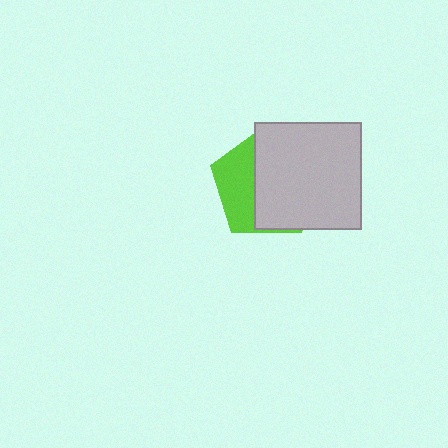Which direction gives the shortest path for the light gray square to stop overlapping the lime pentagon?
Moving right gives the shortest separation.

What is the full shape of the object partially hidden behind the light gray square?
The partially hidden object is a lime pentagon.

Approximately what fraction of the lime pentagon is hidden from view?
Roughly 64% of the lime pentagon is hidden behind the light gray square.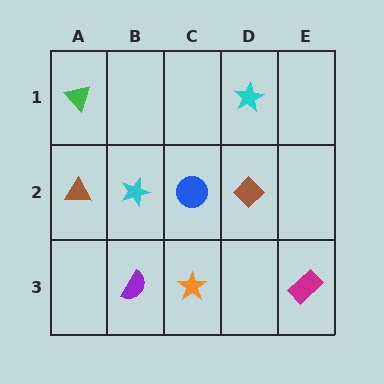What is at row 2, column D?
A brown diamond.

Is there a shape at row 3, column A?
No, that cell is empty.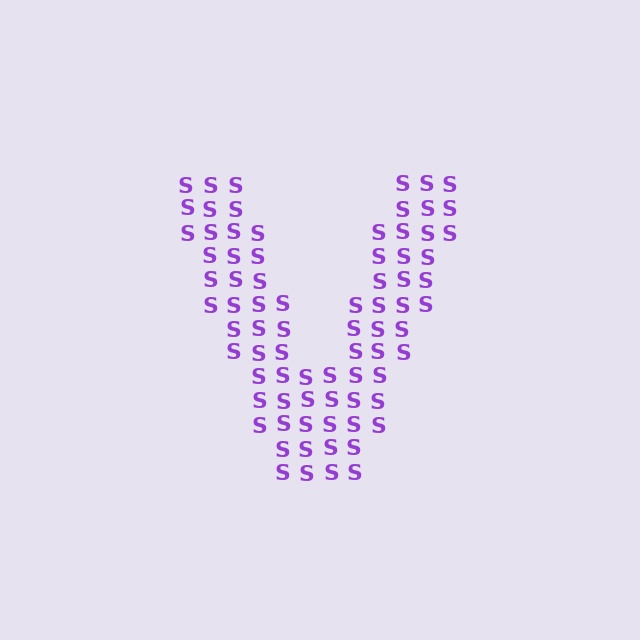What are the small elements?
The small elements are letter S's.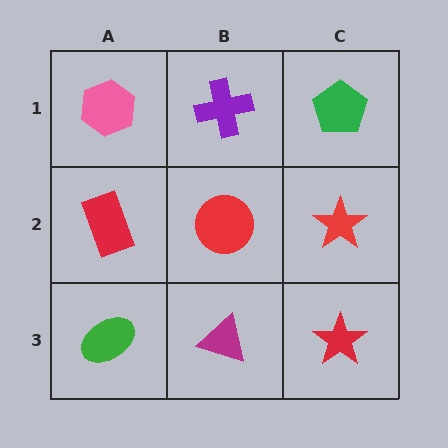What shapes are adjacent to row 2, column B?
A purple cross (row 1, column B), a magenta triangle (row 3, column B), a red rectangle (row 2, column A), a red star (row 2, column C).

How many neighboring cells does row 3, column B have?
3.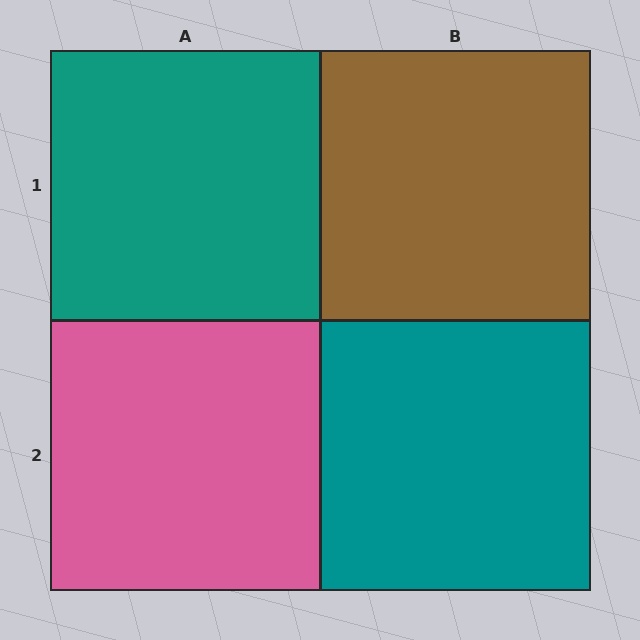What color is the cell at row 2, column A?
Pink.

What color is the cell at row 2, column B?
Teal.